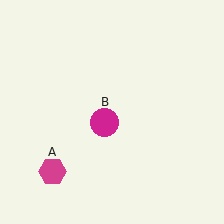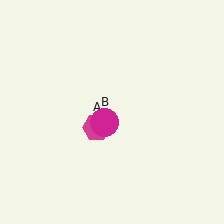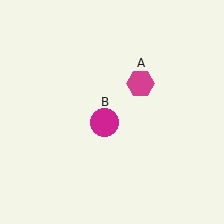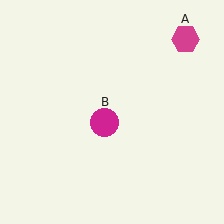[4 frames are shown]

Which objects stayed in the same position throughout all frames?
Magenta circle (object B) remained stationary.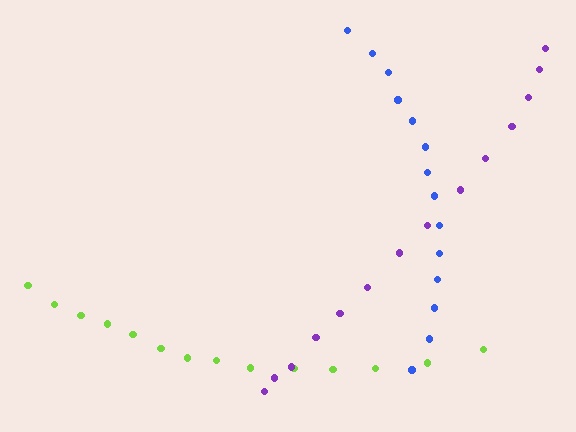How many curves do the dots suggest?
There are 3 distinct paths.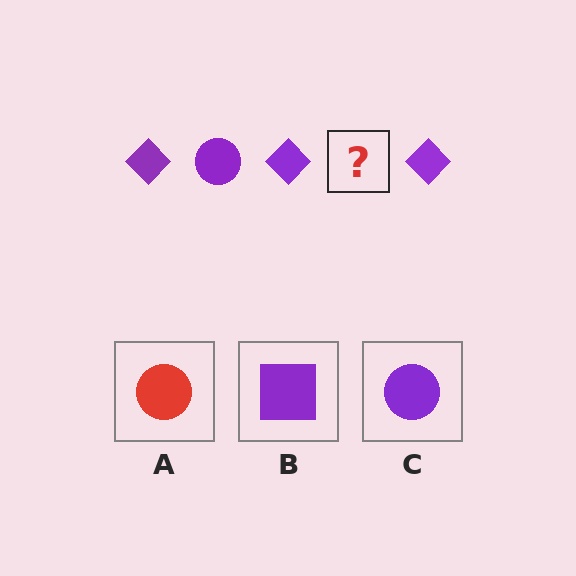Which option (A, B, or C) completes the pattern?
C.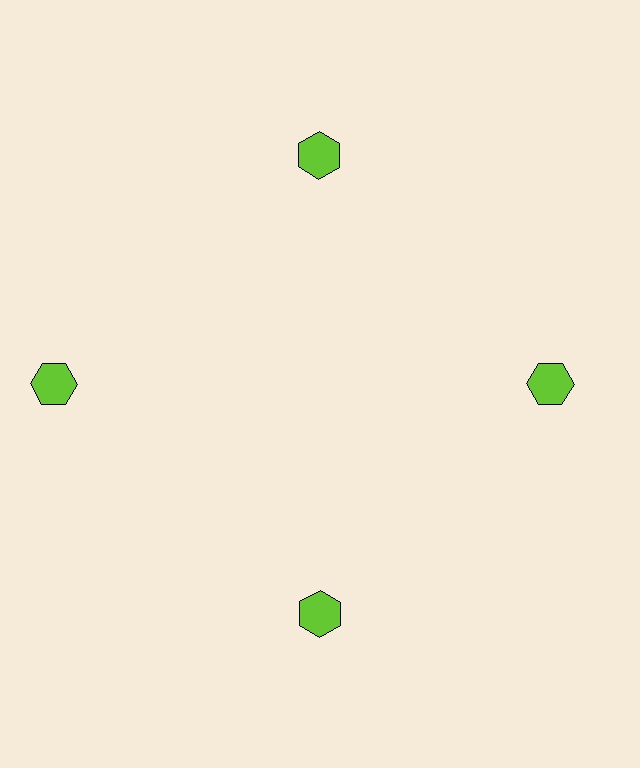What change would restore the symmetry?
The symmetry would be restored by moving it inward, back onto the ring so that all 4 hexagons sit at equal angles and equal distance from the center.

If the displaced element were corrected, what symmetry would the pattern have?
It would have 4-fold rotational symmetry — the pattern would map onto itself every 90 degrees.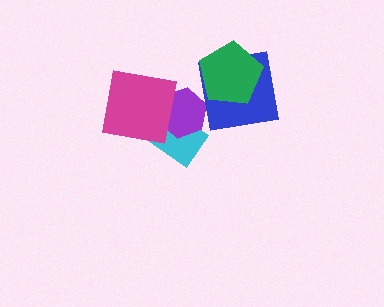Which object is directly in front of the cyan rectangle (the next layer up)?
The purple hexagon is directly in front of the cyan rectangle.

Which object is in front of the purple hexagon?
The magenta square is in front of the purple hexagon.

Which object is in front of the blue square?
The green pentagon is in front of the blue square.